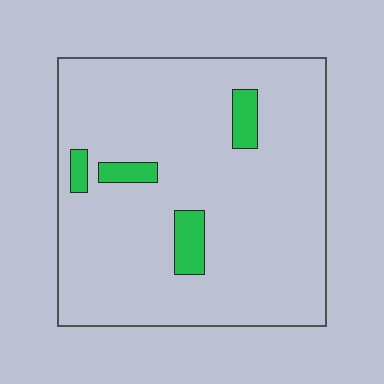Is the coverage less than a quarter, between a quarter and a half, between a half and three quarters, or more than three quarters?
Less than a quarter.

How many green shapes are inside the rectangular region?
4.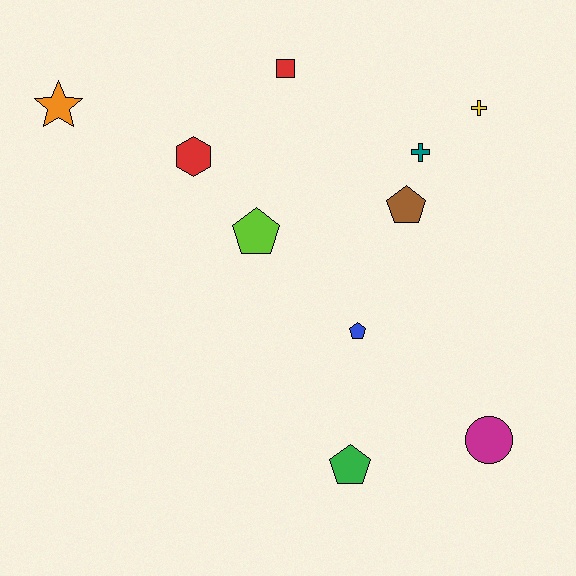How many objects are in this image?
There are 10 objects.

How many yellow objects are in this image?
There is 1 yellow object.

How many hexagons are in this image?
There is 1 hexagon.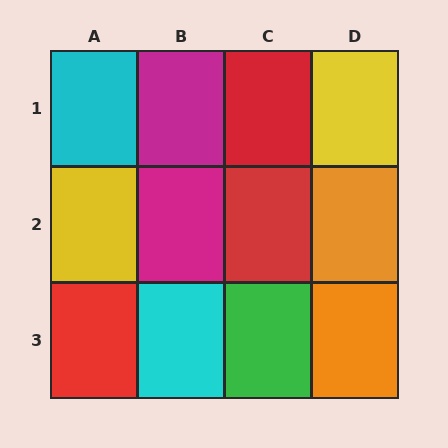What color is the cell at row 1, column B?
Magenta.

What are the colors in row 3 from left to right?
Red, cyan, green, orange.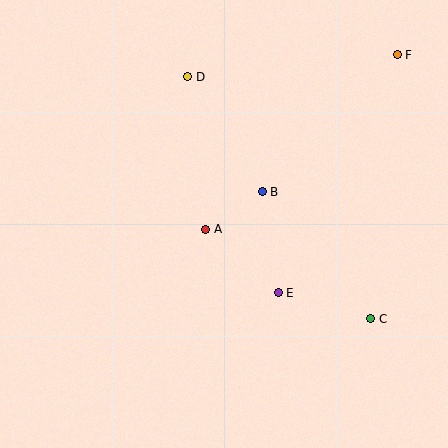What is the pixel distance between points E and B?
The distance between E and B is 102 pixels.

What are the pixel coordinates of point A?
Point A is at (206, 229).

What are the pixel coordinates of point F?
Point F is at (397, 55).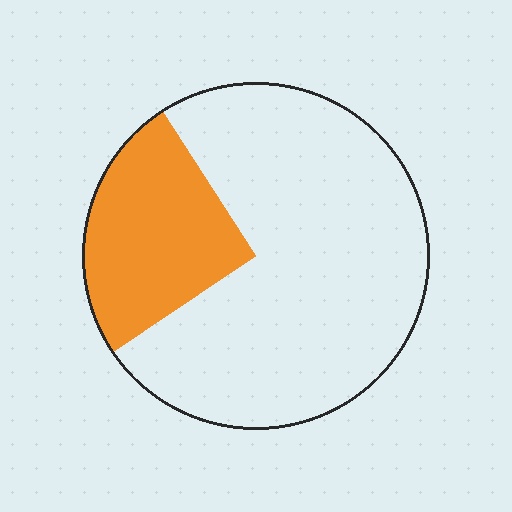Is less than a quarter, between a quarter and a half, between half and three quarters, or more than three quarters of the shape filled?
Between a quarter and a half.